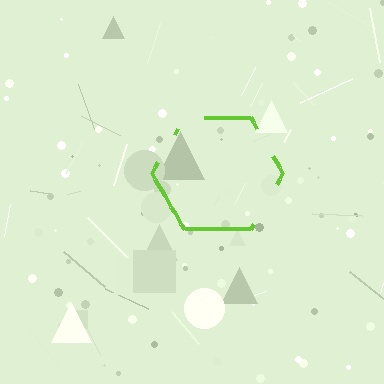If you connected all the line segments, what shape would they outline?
They would outline a hexagon.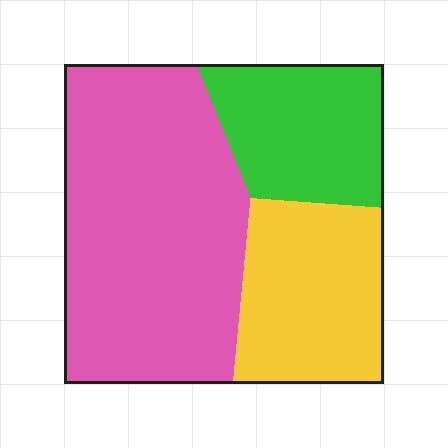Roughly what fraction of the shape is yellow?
Yellow takes up between a sixth and a third of the shape.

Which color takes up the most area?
Pink, at roughly 55%.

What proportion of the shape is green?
Green covers roughly 20% of the shape.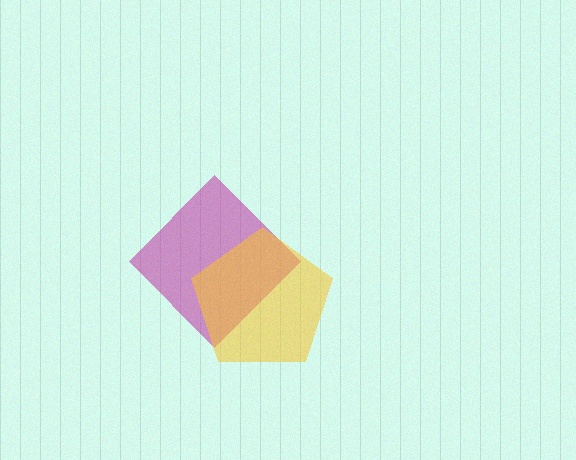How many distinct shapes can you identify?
There are 2 distinct shapes: a magenta diamond, a yellow pentagon.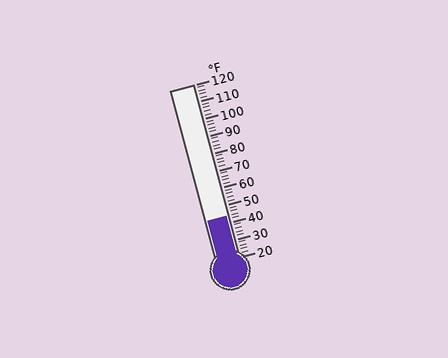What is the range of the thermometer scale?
The thermometer scale ranges from 20°F to 120°F.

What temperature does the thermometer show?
The thermometer shows approximately 44°F.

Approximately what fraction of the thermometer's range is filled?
The thermometer is filled to approximately 25% of its range.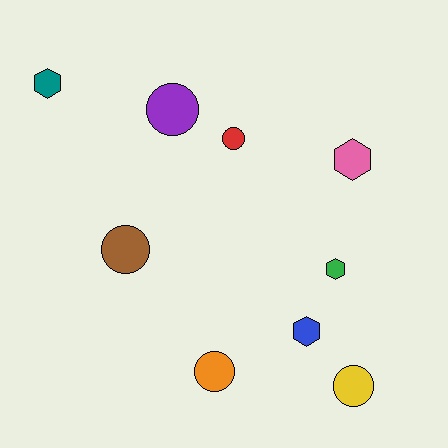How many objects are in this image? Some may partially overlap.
There are 9 objects.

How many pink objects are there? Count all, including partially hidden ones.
There is 1 pink object.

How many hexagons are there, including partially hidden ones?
There are 4 hexagons.